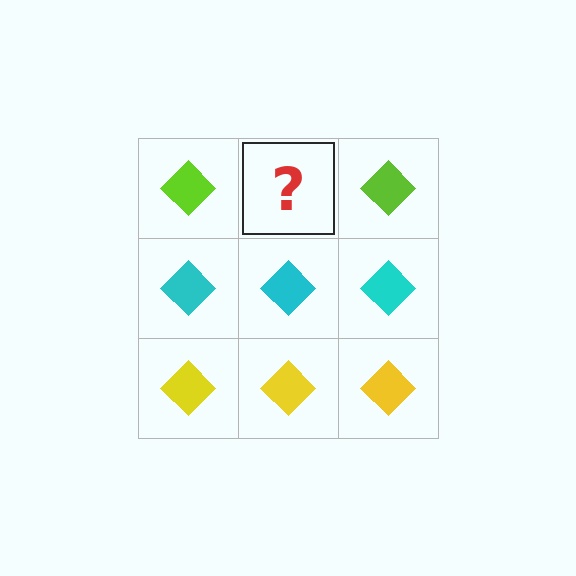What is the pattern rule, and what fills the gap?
The rule is that each row has a consistent color. The gap should be filled with a lime diamond.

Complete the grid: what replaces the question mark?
The question mark should be replaced with a lime diamond.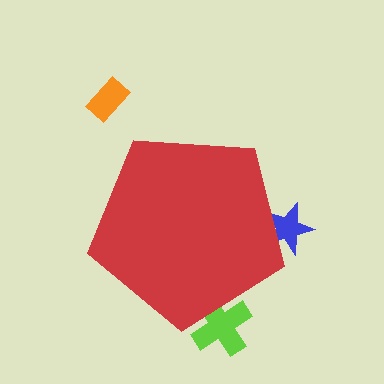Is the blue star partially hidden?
Yes, the blue star is partially hidden behind the red pentagon.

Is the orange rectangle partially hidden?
No, the orange rectangle is fully visible.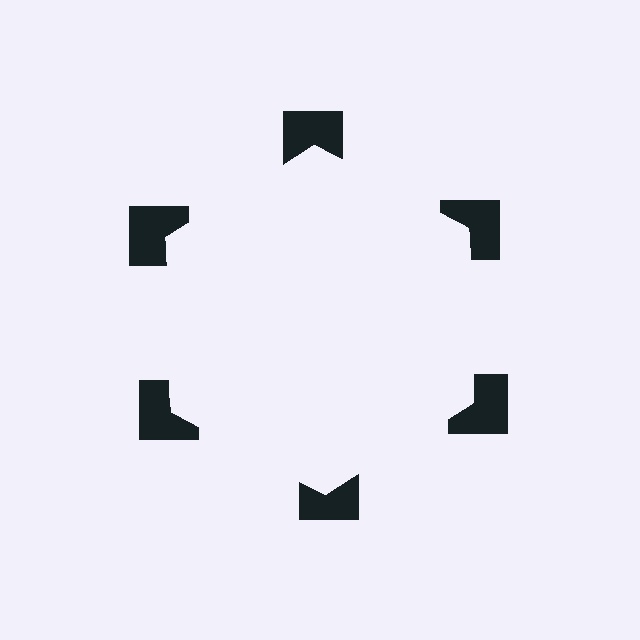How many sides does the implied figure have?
6 sides.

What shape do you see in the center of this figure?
An illusory hexagon — its edges are inferred from the aligned wedge cuts in the notched squares, not physically drawn.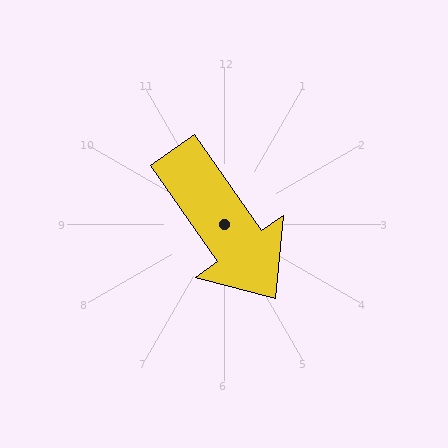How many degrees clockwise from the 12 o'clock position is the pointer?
Approximately 145 degrees.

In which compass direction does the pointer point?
Southeast.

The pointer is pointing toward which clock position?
Roughly 5 o'clock.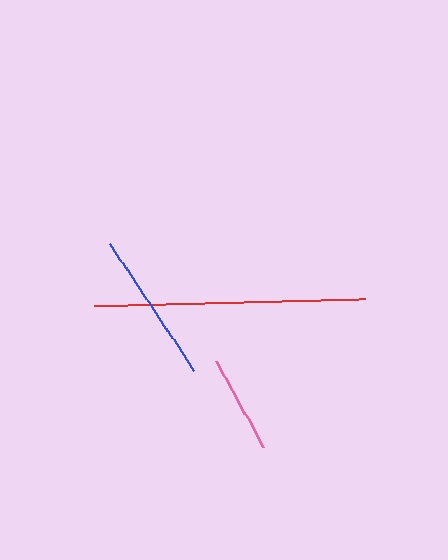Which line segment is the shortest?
The pink line is the shortest at approximately 98 pixels.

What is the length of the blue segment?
The blue segment is approximately 152 pixels long.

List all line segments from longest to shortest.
From longest to shortest: red, blue, pink.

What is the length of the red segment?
The red segment is approximately 272 pixels long.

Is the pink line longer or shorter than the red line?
The red line is longer than the pink line.